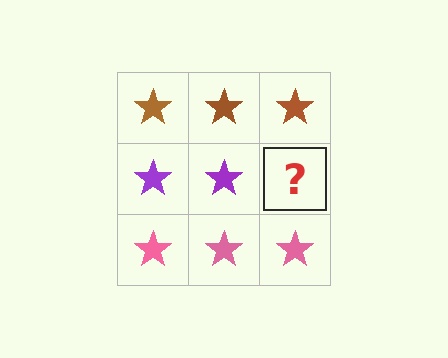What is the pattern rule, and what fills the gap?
The rule is that each row has a consistent color. The gap should be filled with a purple star.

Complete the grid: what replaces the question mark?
The question mark should be replaced with a purple star.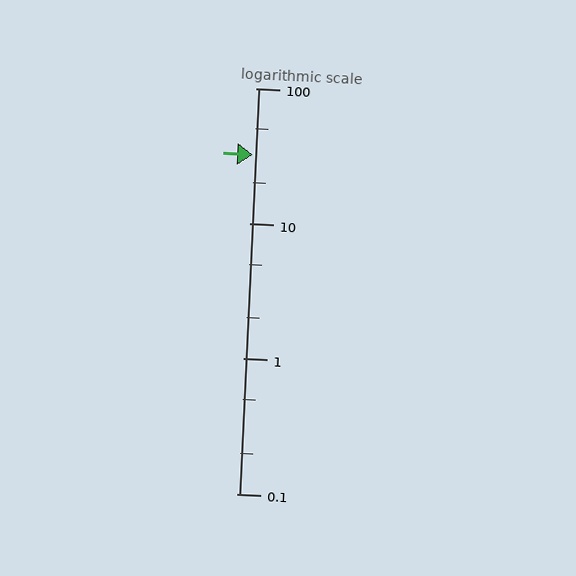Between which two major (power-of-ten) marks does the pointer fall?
The pointer is between 10 and 100.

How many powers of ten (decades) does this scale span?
The scale spans 3 decades, from 0.1 to 100.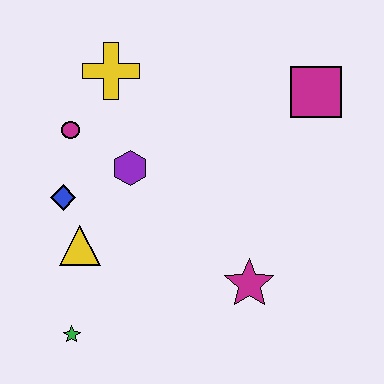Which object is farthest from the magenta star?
The yellow cross is farthest from the magenta star.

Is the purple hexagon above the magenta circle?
No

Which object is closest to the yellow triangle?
The blue diamond is closest to the yellow triangle.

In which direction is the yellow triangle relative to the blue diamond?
The yellow triangle is below the blue diamond.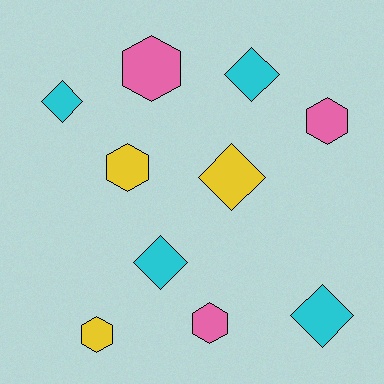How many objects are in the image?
There are 10 objects.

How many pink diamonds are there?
There are no pink diamonds.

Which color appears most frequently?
Cyan, with 4 objects.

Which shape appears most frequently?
Diamond, with 5 objects.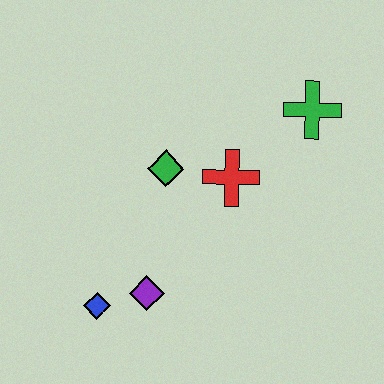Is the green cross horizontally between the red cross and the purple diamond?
No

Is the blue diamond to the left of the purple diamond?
Yes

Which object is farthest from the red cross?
The blue diamond is farthest from the red cross.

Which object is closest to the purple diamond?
The blue diamond is closest to the purple diamond.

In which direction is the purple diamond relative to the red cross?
The purple diamond is below the red cross.